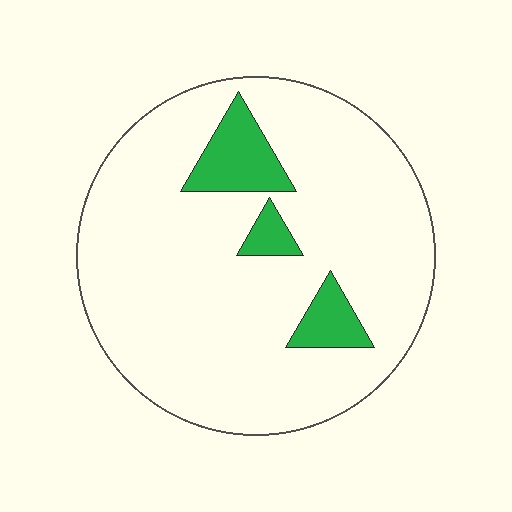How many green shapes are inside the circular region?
3.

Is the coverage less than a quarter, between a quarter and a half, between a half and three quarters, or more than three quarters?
Less than a quarter.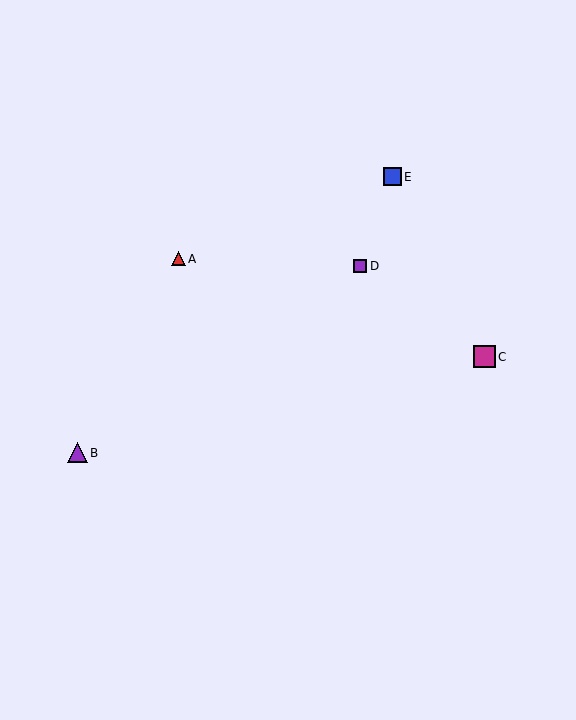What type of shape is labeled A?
Shape A is a red triangle.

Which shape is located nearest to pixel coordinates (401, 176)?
The blue square (labeled E) at (393, 177) is nearest to that location.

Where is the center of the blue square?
The center of the blue square is at (393, 177).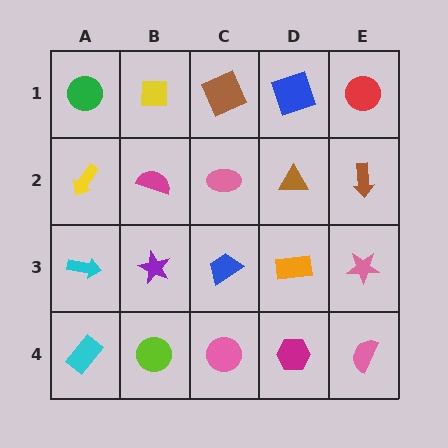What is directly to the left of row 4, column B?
A cyan rectangle.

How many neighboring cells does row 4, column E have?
2.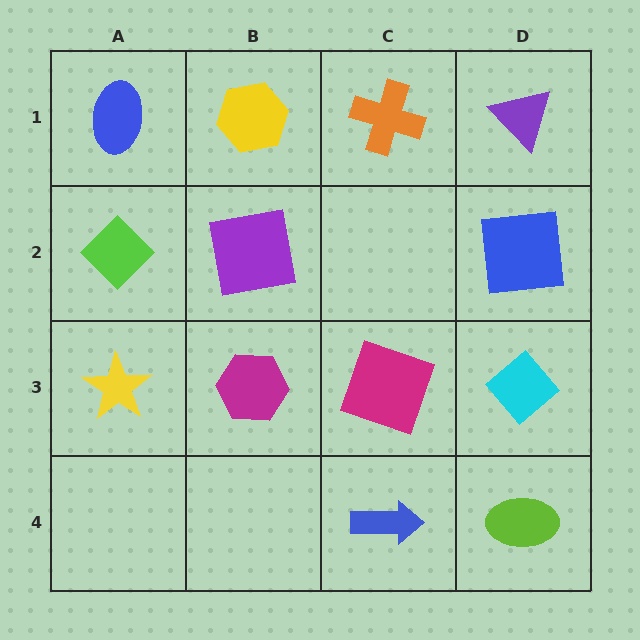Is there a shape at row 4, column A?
No, that cell is empty.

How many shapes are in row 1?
4 shapes.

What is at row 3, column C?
A magenta square.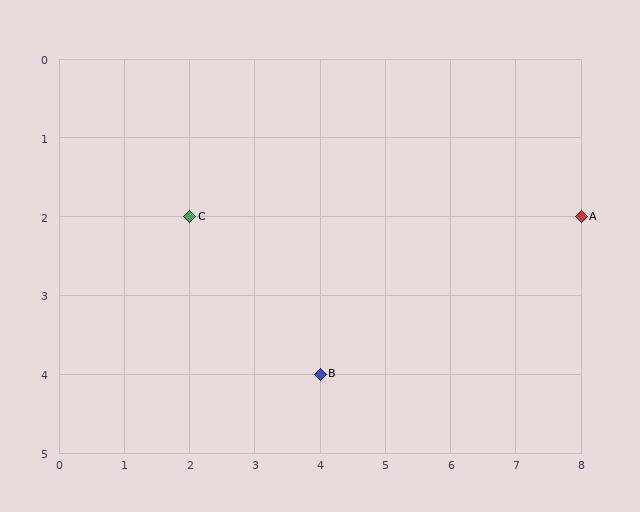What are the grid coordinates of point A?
Point A is at grid coordinates (8, 2).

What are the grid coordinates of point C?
Point C is at grid coordinates (2, 2).